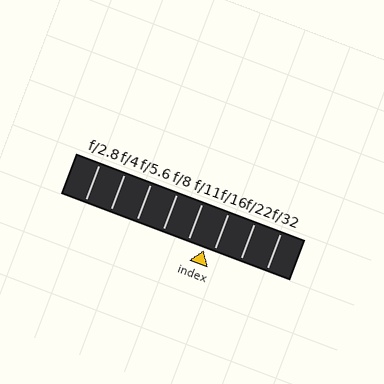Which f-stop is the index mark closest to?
The index mark is closest to f/16.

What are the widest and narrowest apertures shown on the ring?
The widest aperture shown is f/2.8 and the narrowest is f/32.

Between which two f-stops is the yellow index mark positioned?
The index mark is between f/11 and f/16.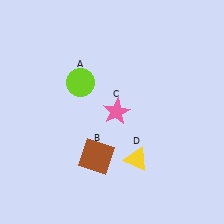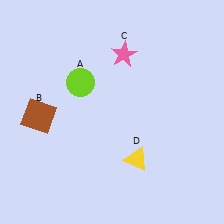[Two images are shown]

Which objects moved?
The objects that moved are: the brown square (B), the pink star (C).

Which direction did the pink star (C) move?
The pink star (C) moved up.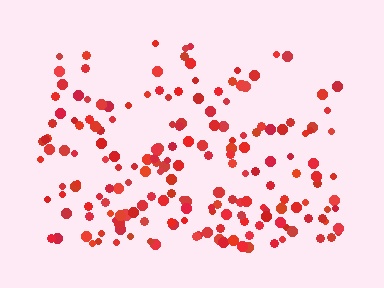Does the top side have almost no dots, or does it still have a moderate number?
Still a moderate number, just noticeably fewer than the bottom.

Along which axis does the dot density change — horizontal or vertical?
Vertical.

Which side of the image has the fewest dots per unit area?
The top.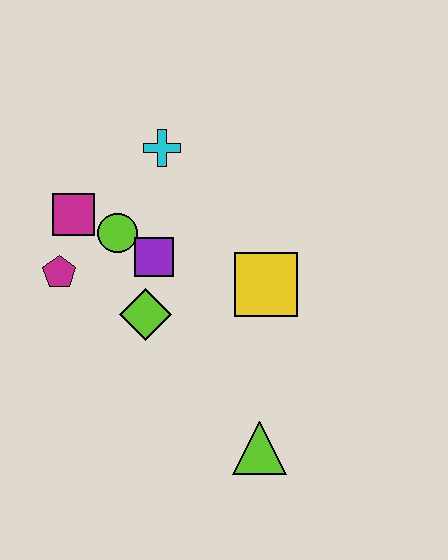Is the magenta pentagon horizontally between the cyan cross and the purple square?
No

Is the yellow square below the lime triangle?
No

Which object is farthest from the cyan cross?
The lime triangle is farthest from the cyan cross.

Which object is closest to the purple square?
The lime circle is closest to the purple square.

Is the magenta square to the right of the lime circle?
No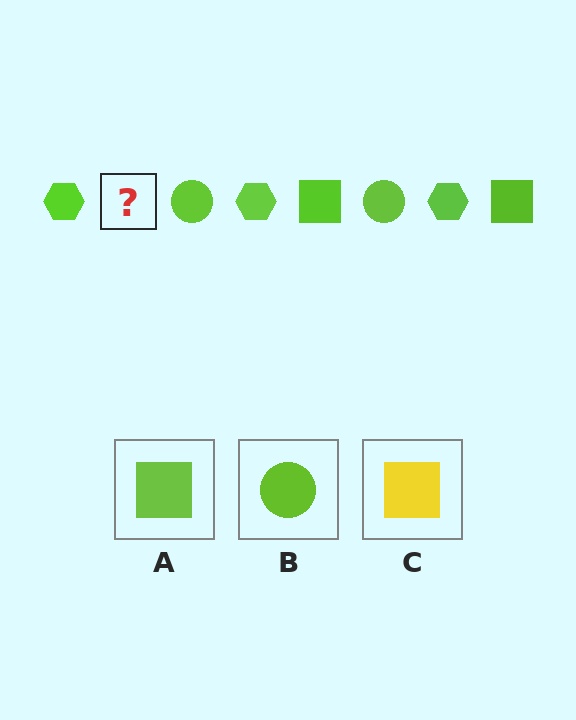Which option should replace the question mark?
Option A.